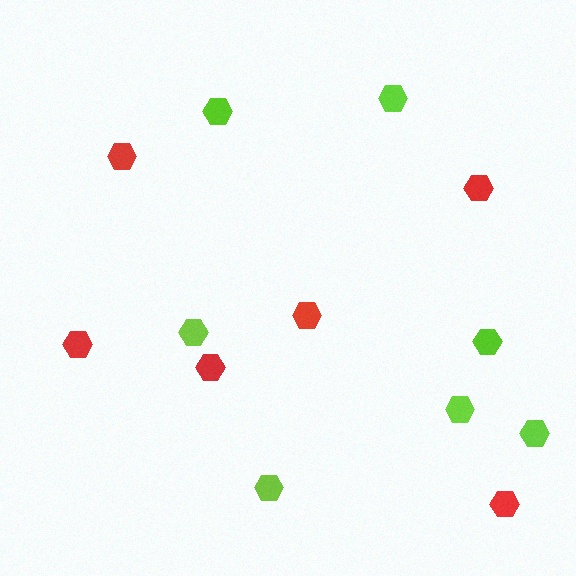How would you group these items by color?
There are 2 groups: one group of red hexagons (6) and one group of lime hexagons (7).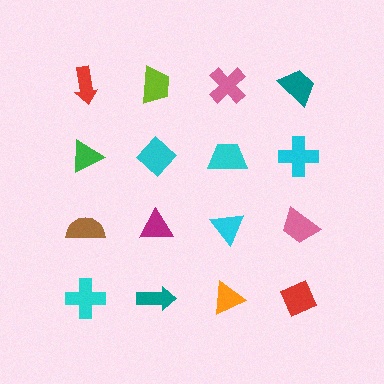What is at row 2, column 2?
A cyan diamond.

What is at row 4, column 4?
A red diamond.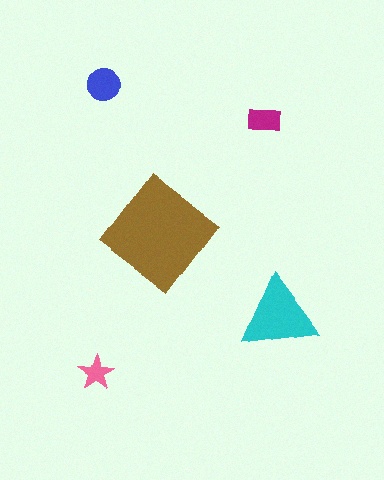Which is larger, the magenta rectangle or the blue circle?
The blue circle.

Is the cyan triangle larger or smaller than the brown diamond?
Smaller.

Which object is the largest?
The brown diamond.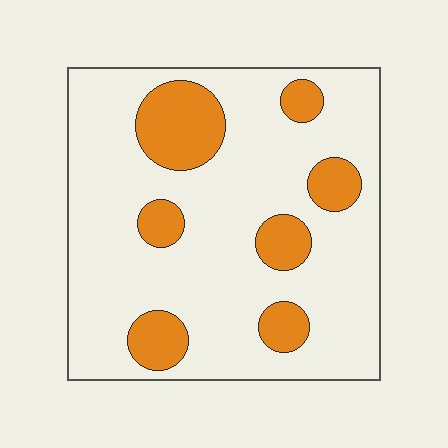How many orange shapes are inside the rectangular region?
7.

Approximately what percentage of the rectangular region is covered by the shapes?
Approximately 20%.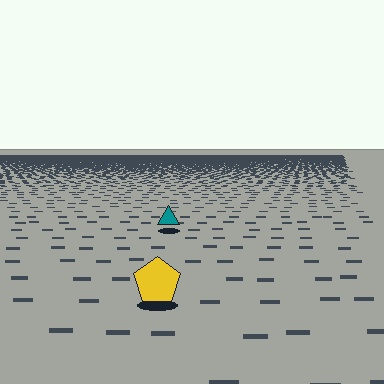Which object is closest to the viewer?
The yellow pentagon is closest. The texture marks near it are larger and more spread out.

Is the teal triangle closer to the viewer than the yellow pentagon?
No. The yellow pentagon is closer — you can tell from the texture gradient: the ground texture is coarser near it.